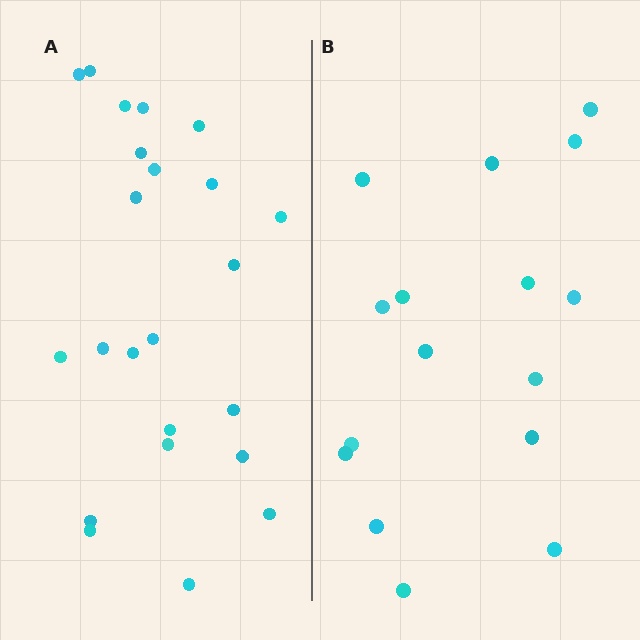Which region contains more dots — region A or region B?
Region A (the left region) has more dots.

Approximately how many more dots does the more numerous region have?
Region A has roughly 8 or so more dots than region B.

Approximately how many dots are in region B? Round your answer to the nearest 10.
About 20 dots. (The exact count is 16, which rounds to 20.)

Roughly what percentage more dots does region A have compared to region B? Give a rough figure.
About 45% more.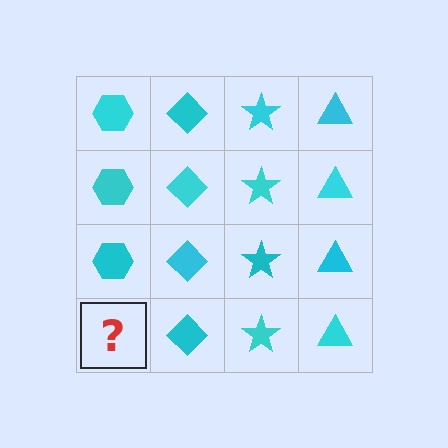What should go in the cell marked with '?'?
The missing cell should contain a cyan hexagon.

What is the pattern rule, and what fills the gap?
The rule is that each column has a consistent shape. The gap should be filled with a cyan hexagon.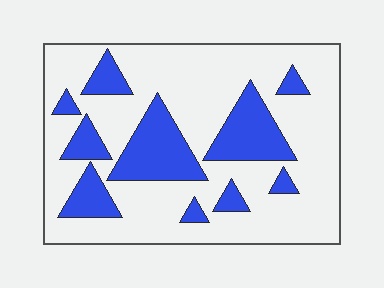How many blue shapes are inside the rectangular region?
10.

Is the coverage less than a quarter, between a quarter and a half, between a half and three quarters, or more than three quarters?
Between a quarter and a half.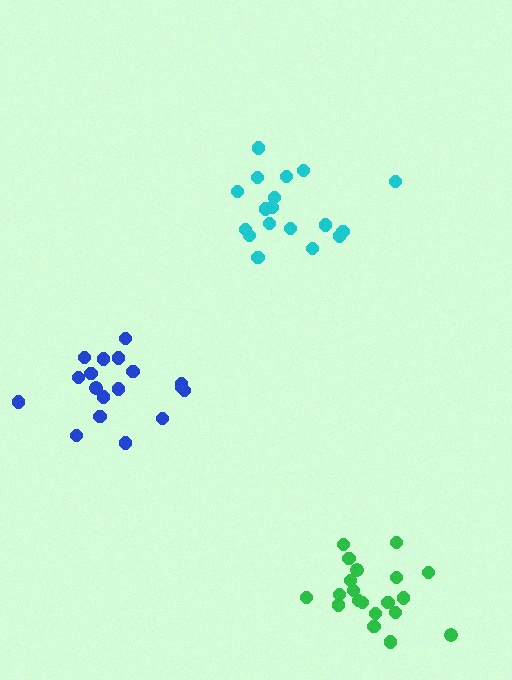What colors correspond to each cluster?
The clusters are colored: blue, green, cyan.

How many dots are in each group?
Group 1: 18 dots, Group 2: 20 dots, Group 3: 18 dots (56 total).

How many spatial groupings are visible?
There are 3 spatial groupings.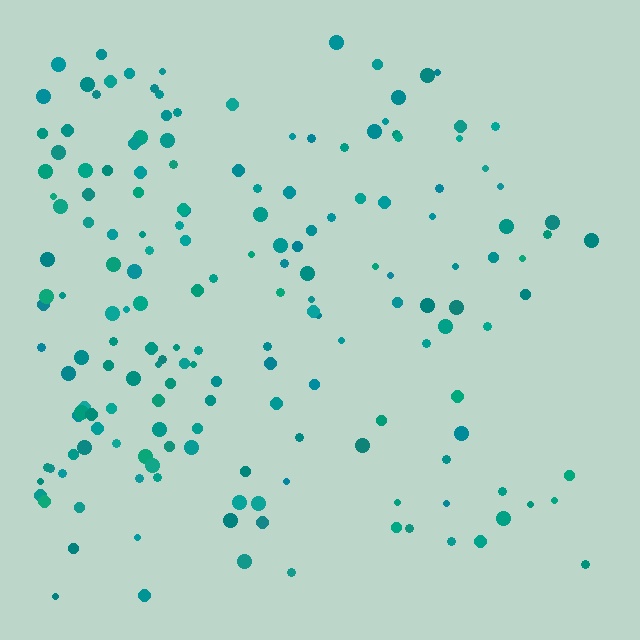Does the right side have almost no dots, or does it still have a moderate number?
Still a moderate number, just noticeably fewer than the left.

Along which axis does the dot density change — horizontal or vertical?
Horizontal.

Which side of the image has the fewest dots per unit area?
The right.